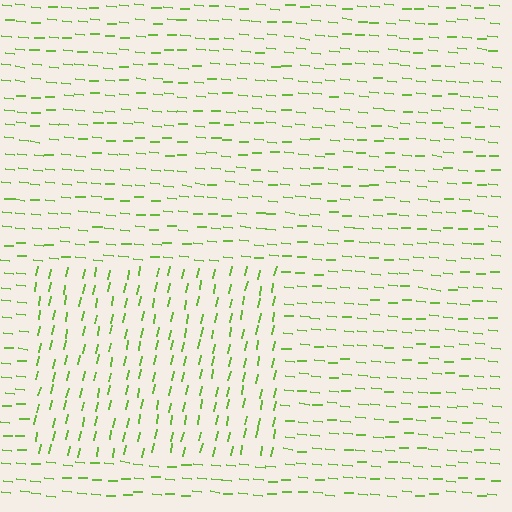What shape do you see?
I see a rectangle.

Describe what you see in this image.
The image is filled with small lime line segments. A rectangle region in the image has lines oriented differently from the surrounding lines, creating a visible texture boundary.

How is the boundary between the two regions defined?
The boundary is defined purely by a change in line orientation (approximately 83 degrees difference). All lines are the same color and thickness.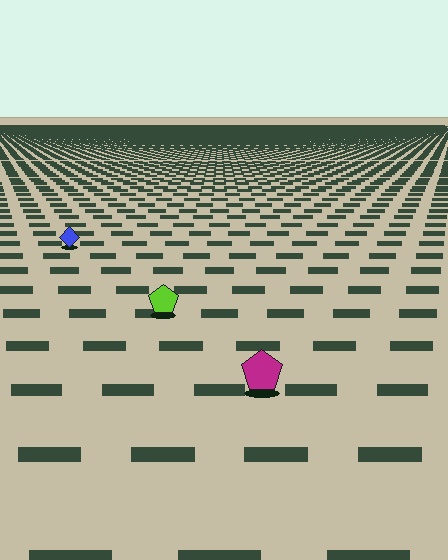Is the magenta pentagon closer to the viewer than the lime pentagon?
Yes. The magenta pentagon is closer — you can tell from the texture gradient: the ground texture is coarser near it.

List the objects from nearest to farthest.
From nearest to farthest: the magenta pentagon, the lime pentagon, the blue diamond.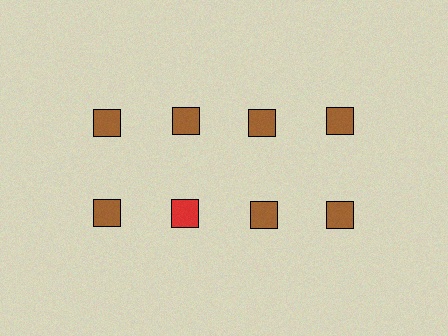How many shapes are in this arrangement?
There are 8 shapes arranged in a grid pattern.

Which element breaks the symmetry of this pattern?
The red square in the second row, second from left column breaks the symmetry. All other shapes are brown squares.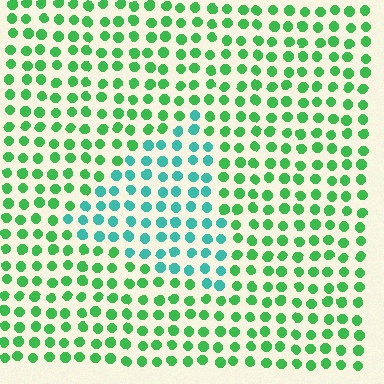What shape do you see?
I see a triangle.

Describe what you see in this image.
The image is filled with small green elements in a uniform arrangement. A triangle-shaped region is visible where the elements are tinted to a slightly different hue, forming a subtle color boundary.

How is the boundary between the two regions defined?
The boundary is defined purely by a slight shift in hue (about 43 degrees). Spacing, size, and orientation are identical on both sides.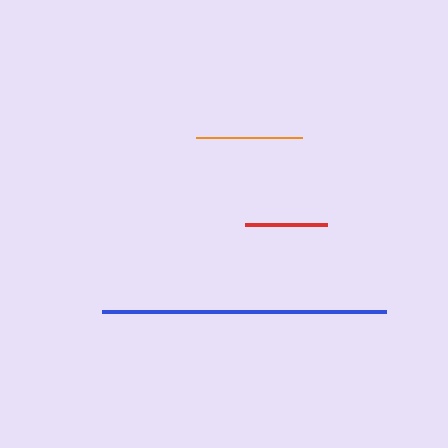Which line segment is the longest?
The blue line is the longest at approximately 284 pixels.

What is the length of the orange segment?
The orange segment is approximately 105 pixels long.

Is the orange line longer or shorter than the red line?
The orange line is longer than the red line.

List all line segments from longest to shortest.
From longest to shortest: blue, orange, red.